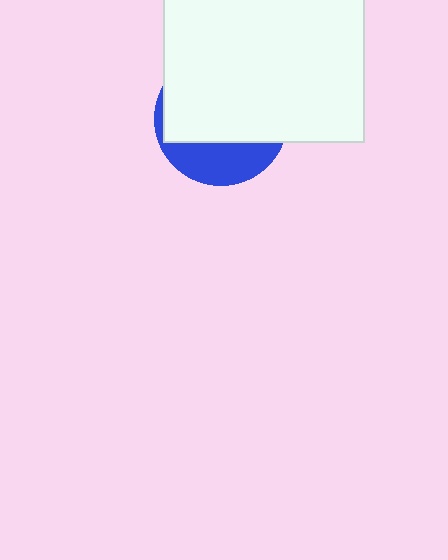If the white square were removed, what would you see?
You would see the complete blue circle.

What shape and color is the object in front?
The object in front is a white square.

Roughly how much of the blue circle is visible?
A small part of it is visible (roughly 30%).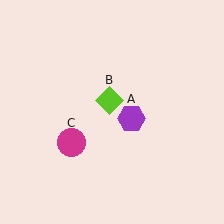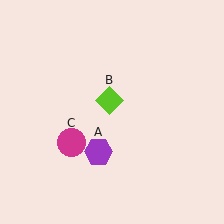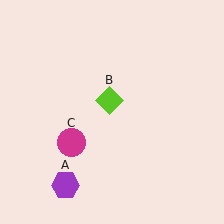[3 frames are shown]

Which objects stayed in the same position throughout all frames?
Lime diamond (object B) and magenta circle (object C) remained stationary.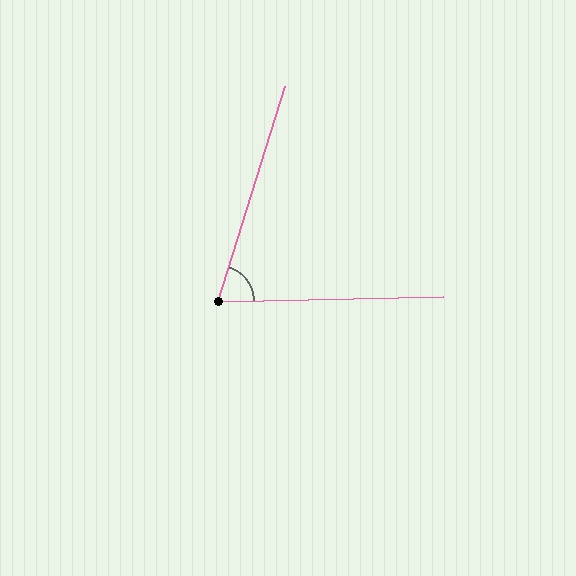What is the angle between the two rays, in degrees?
Approximately 71 degrees.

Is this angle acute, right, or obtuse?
It is acute.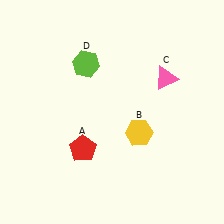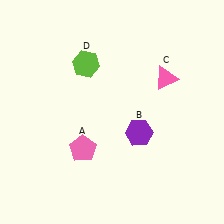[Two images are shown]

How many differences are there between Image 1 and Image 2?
There are 2 differences between the two images.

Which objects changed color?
A changed from red to pink. B changed from yellow to purple.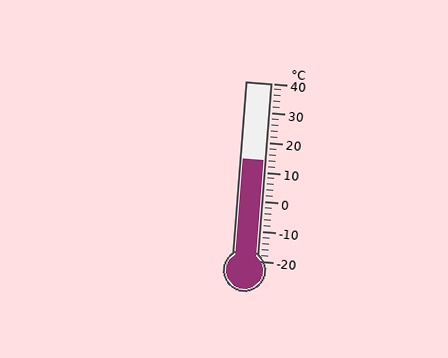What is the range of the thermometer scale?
The thermometer scale ranges from -20°C to 40°C.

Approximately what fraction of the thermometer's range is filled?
The thermometer is filled to approximately 55% of its range.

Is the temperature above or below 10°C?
The temperature is above 10°C.